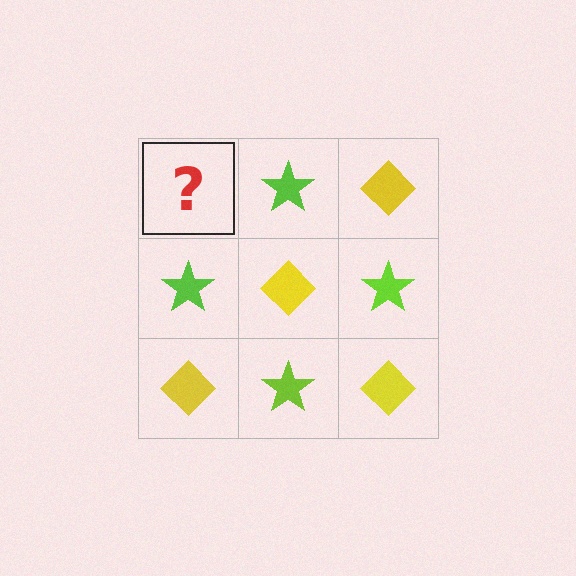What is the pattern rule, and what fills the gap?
The rule is that it alternates yellow diamond and lime star in a checkerboard pattern. The gap should be filled with a yellow diamond.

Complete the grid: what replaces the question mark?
The question mark should be replaced with a yellow diamond.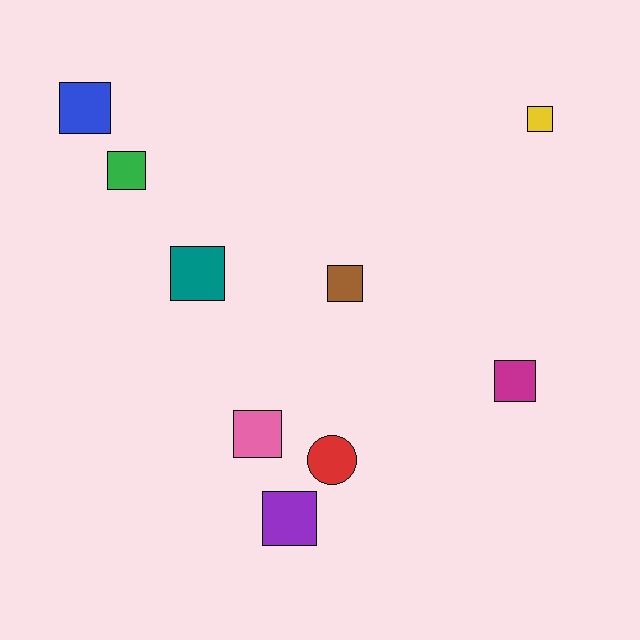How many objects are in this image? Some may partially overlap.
There are 9 objects.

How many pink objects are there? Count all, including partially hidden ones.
There is 1 pink object.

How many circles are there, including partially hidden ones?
There is 1 circle.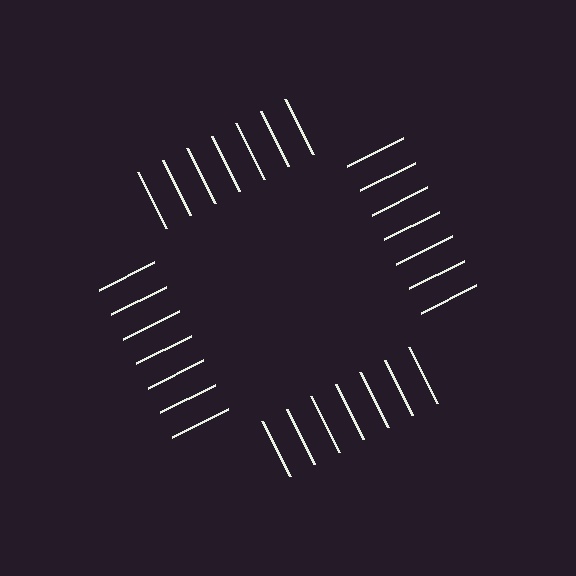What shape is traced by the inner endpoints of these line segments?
An illusory square — the line segments terminate on its edges but no continuous stroke is drawn.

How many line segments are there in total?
28 — 7 along each of the 4 edges.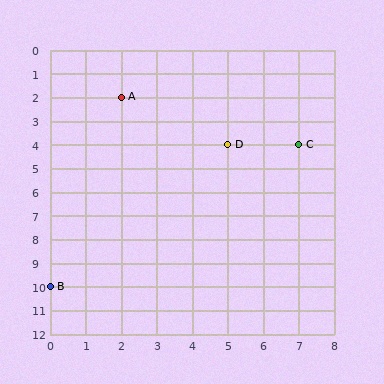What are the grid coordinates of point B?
Point B is at grid coordinates (0, 10).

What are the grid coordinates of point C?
Point C is at grid coordinates (7, 4).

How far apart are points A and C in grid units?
Points A and C are 5 columns and 2 rows apart (about 5.4 grid units diagonally).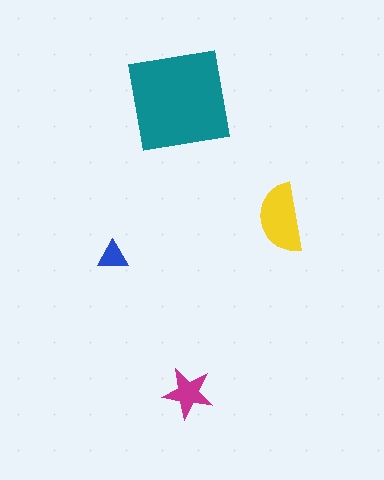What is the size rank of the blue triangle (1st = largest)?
4th.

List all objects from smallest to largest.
The blue triangle, the magenta star, the yellow semicircle, the teal square.